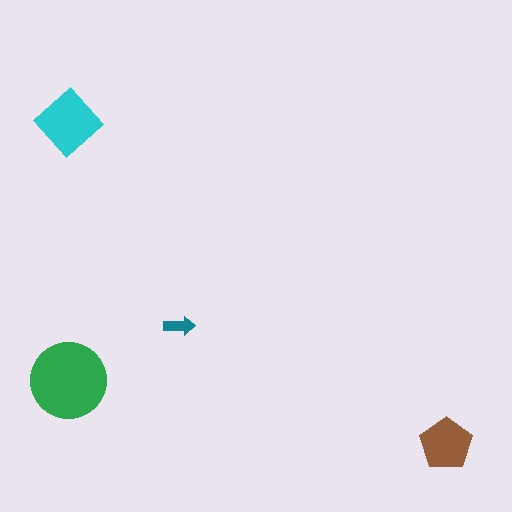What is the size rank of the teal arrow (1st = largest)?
4th.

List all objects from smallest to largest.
The teal arrow, the brown pentagon, the cyan diamond, the green circle.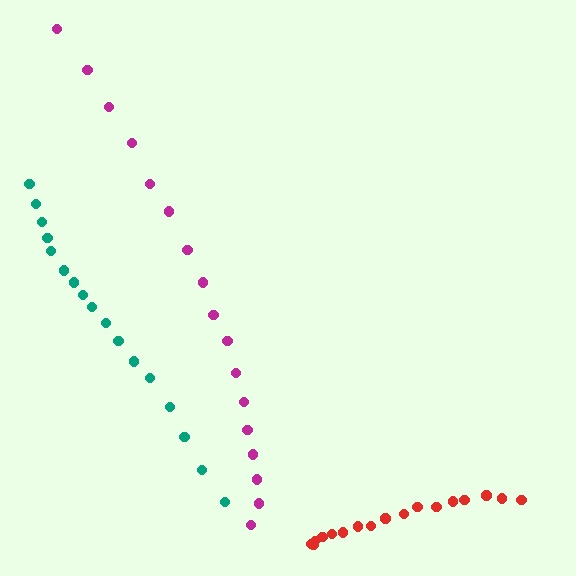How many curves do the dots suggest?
There are 3 distinct paths.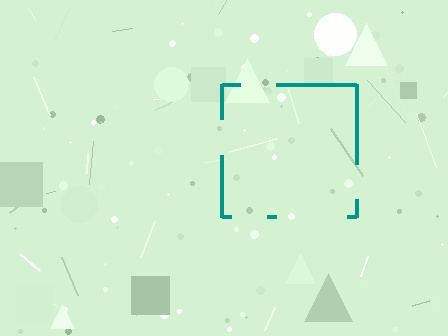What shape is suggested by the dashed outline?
The dashed outline suggests a square.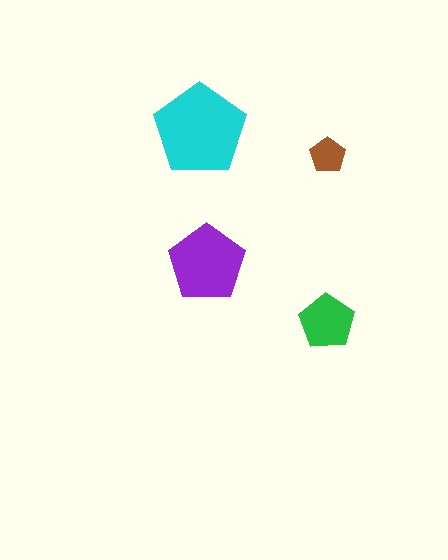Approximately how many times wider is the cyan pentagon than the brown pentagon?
About 2.5 times wider.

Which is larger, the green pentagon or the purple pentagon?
The purple one.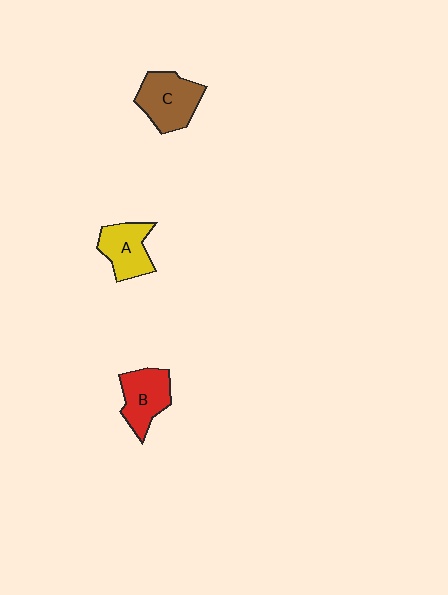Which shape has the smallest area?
Shape A (yellow).